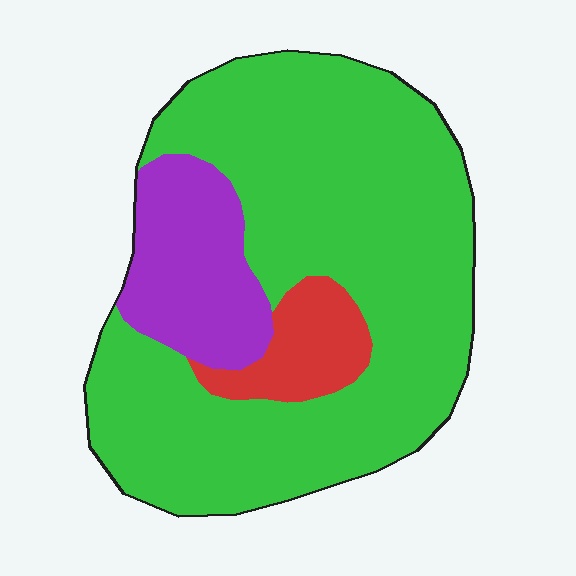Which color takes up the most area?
Green, at roughly 75%.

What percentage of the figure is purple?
Purple takes up less than a quarter of the figure.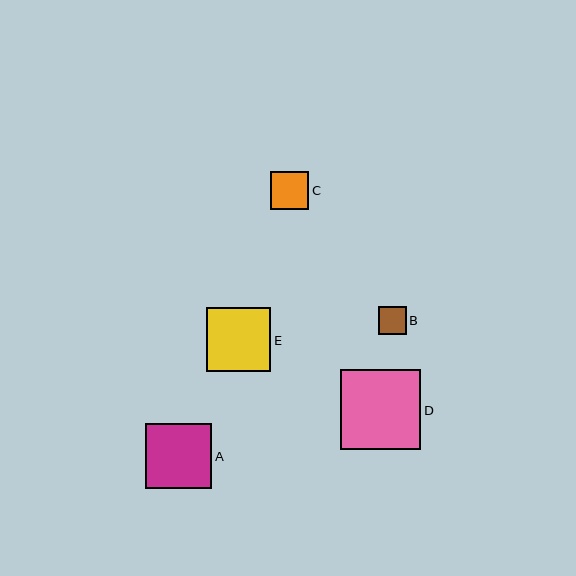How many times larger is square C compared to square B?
Square C is approximately 1.4 times the size of square B.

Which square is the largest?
Square D is the largest with a size of approximately 80 pixels.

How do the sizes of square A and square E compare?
Square A and square E are approximately the same size.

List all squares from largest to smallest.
From largest to smallest: D, A, E, C, B.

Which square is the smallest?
Square B is the smallest with a size of approximately 27 pixels.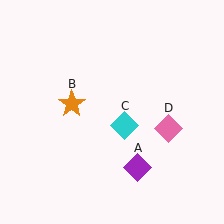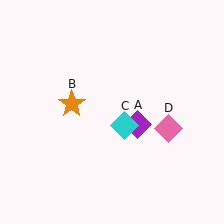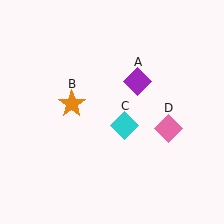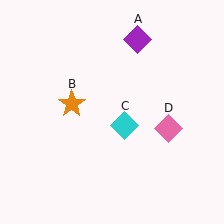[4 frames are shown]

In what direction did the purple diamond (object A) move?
The purple diamond (object A) moved up.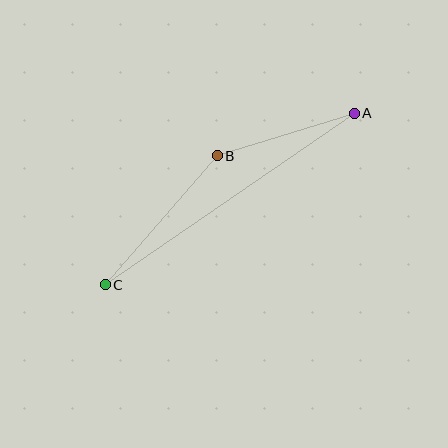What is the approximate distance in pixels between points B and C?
The distance between B and C is approximately 171 pixels.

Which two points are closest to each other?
Points A and B are closest to each other.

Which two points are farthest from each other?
Points A and C are farthest from each other.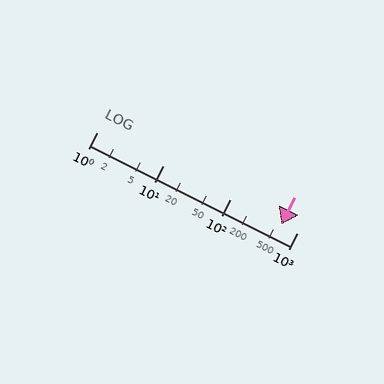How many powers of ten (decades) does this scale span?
The scale spans 3 decades, from 1 to 1000.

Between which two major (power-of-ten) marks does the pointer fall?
The pointer is between 100 and 1000.